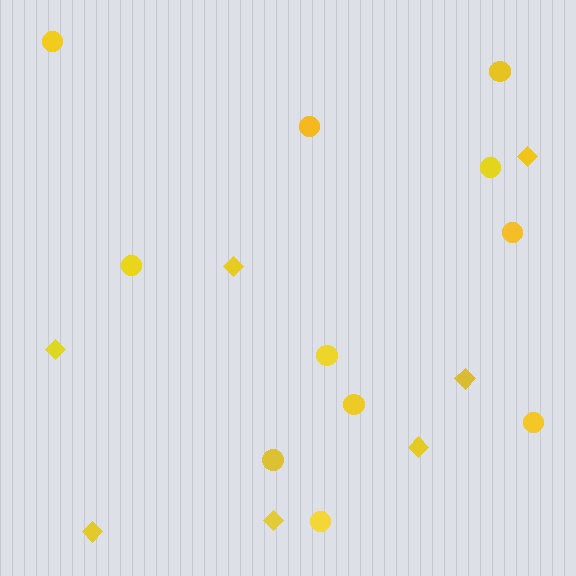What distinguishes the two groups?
There are 2 groups: one group of circles (11) and one group of diamonds (7).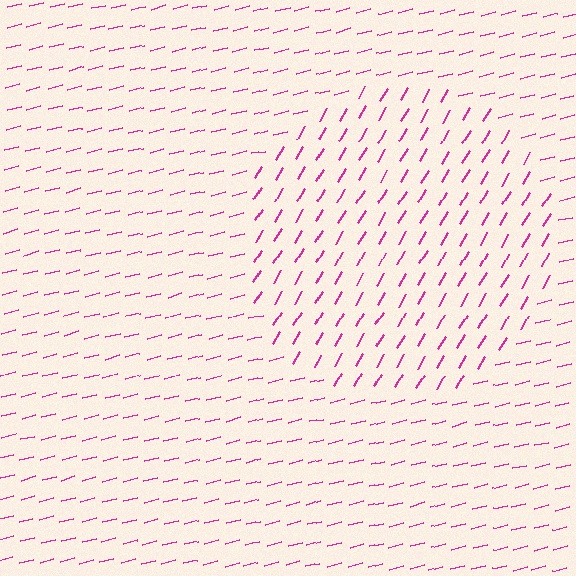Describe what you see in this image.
The image is filled with small magenta line segments. A circle region in the image has lines oriented differently from the surrounding lines, creating a visible texture boundary.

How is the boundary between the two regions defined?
The boundary is defined purely by a change in line orientation (approximately 45 degrees difference). All lines are the same color and thickness.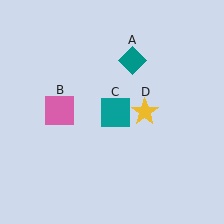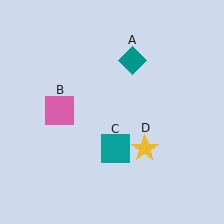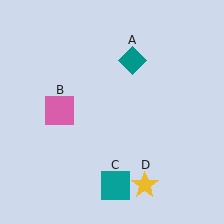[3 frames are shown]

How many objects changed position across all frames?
2 objects changed position: teal square (object C), yellow star (object D).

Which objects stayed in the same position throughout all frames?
Teal diamond (object A) and pink square (object B) remained stationary.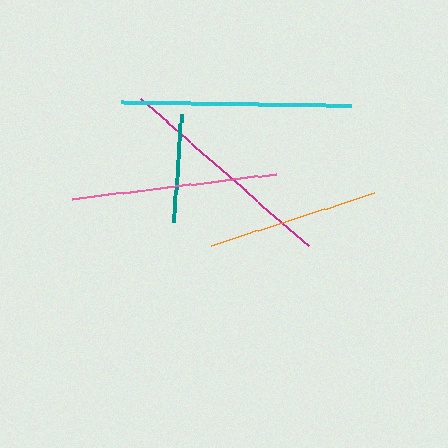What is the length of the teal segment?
The teal segment is approximately 108 pixels long.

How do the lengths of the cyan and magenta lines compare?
The cyan and magenta lines are approximately the same length.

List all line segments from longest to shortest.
From longest to shortest: cyan, magenta, pink, orange, teal.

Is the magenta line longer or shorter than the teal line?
The magenta line is longer than the teal line.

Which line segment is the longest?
The cyan line is the longest at approximately 230 pixels.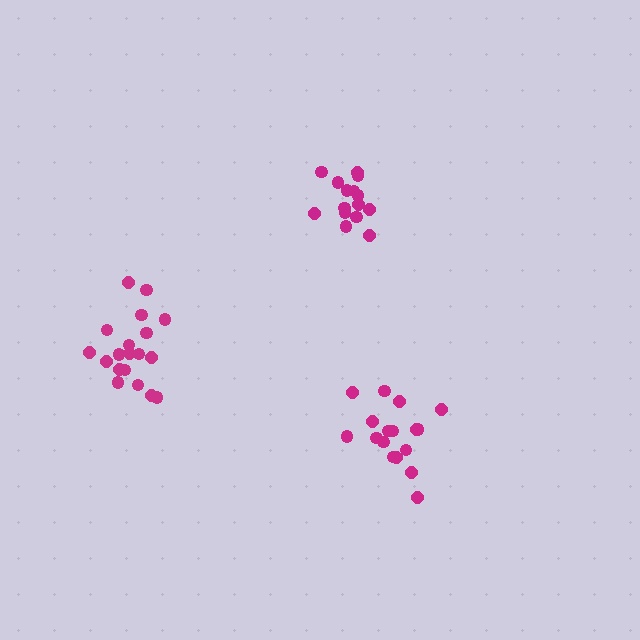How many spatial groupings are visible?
There are 3 spatial groupings.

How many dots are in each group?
Group 1: 19 dots, Group 2: 17 dots, Group 3: 15 dots (51 total).